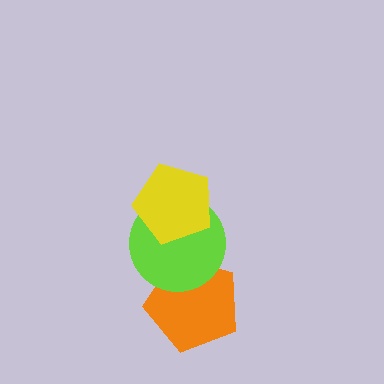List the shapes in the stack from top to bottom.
From top to bottom: the yellow pentagon, the lime circle, the orange pentagon.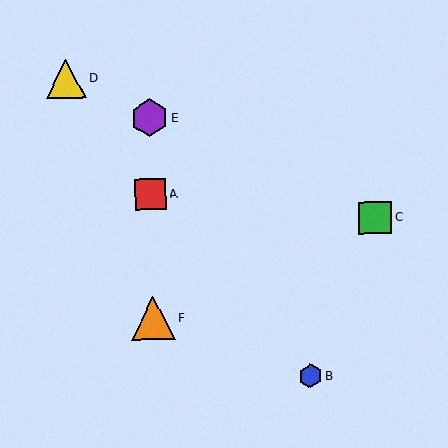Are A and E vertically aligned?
Yes, both are at x≈151.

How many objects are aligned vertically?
3 objects (A, E, F) are aligned vertically.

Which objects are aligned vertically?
Objects A, E, F are aligned vertically.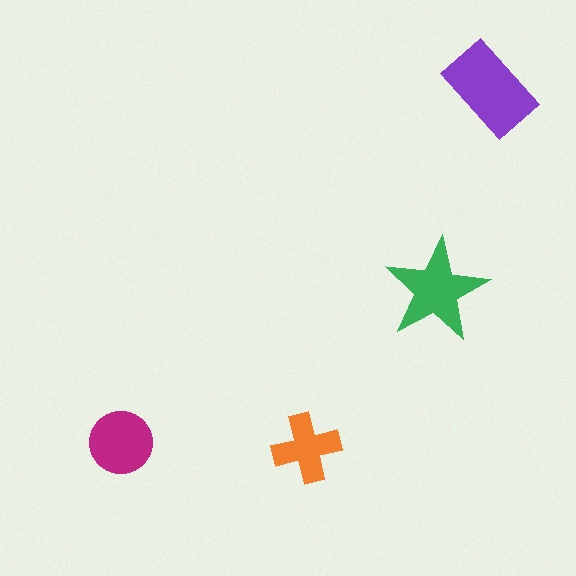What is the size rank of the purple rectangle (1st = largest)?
1st.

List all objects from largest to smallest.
The purple rectangle, the green star, the magenta circle, the orange cross.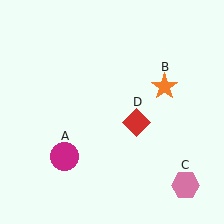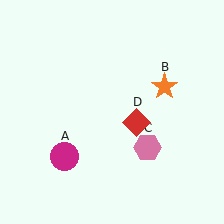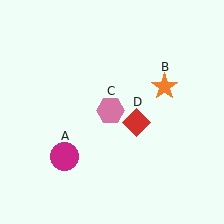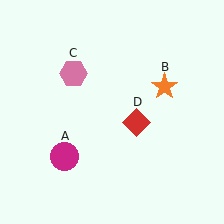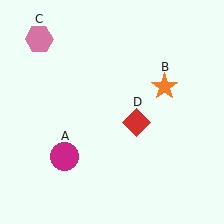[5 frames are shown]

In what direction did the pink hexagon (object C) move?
The pink hexagon (object C) moved up and to the left.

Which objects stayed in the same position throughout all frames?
Magenta circle (object A) and orange star (object B) and red diamond (object D) remained stationary.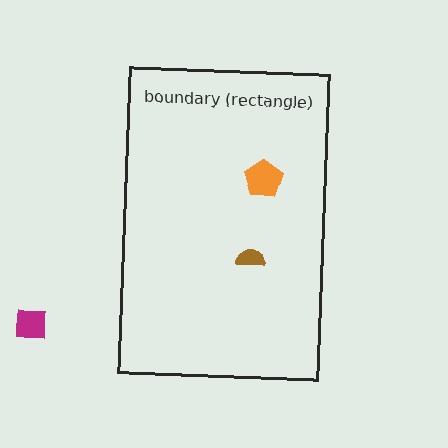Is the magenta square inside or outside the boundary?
Outside.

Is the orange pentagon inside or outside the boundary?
Inside.